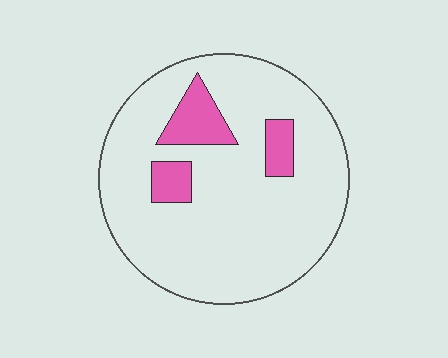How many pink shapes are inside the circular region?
3.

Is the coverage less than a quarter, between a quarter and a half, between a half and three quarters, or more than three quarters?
Less than a quarter.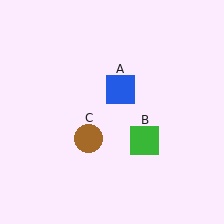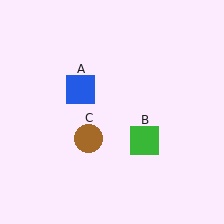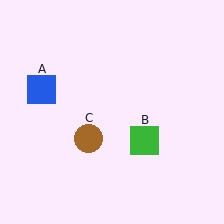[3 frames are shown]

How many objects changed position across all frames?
1 object changed position: blue square (object A).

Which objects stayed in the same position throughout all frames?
Green square (object B) and brown circle (object C) remained stationary.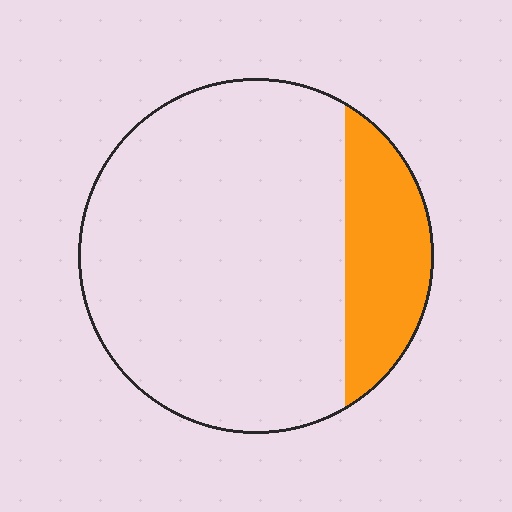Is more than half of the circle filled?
No.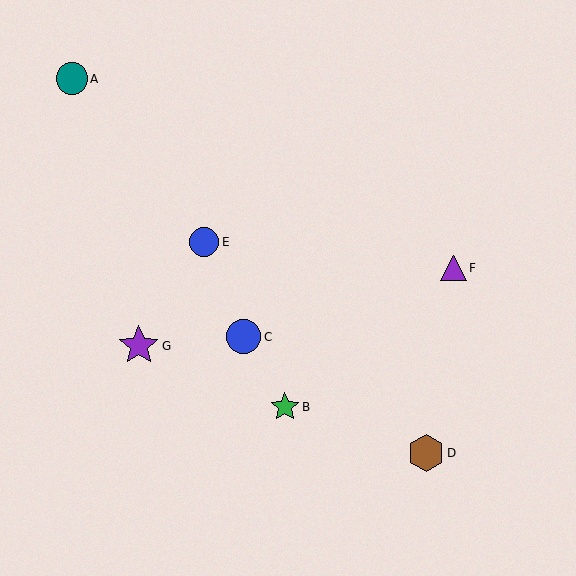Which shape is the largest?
The purple star (labeled G) is the largest.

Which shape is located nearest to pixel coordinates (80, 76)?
The teal circle (labeled A) at (72, 79) is nearest to that location.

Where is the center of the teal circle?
The center of the teal circle is at (72, 79).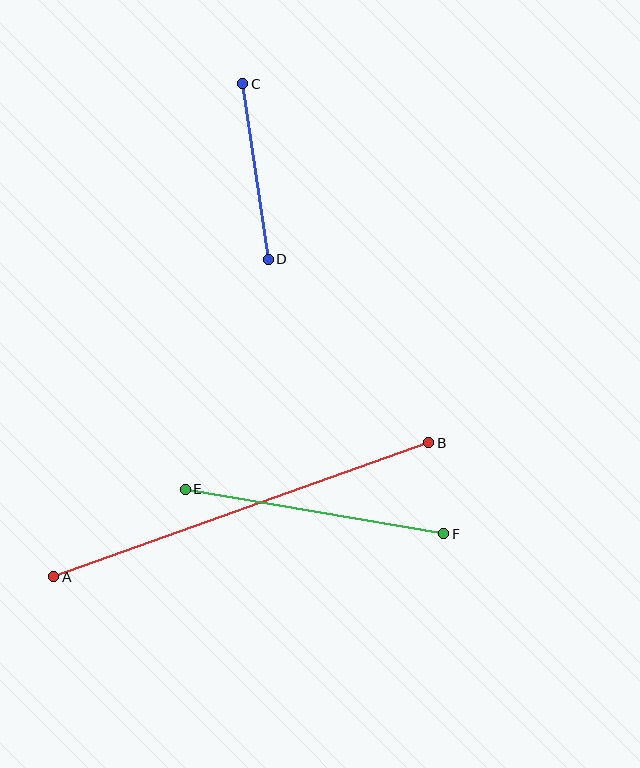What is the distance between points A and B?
The distance is approximately 398 pixels.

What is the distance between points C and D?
The distance is approximately 177 pixels.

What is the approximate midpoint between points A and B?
The midpoint is at approximately (241, 510) pixels.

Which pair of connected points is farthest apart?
Points A and B are farthest apart.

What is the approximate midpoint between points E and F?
The midpoint is at approximately (315, 511) pixels.